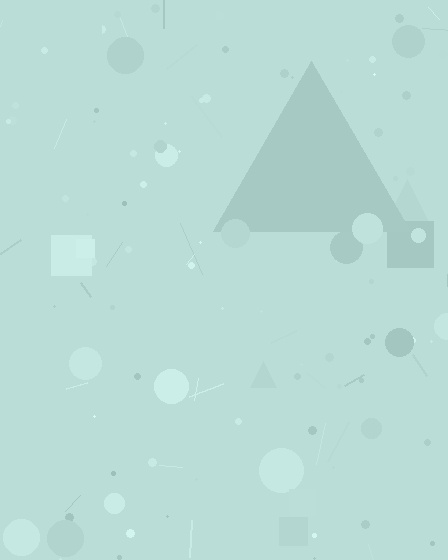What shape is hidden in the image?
A triangle is hidden in the image.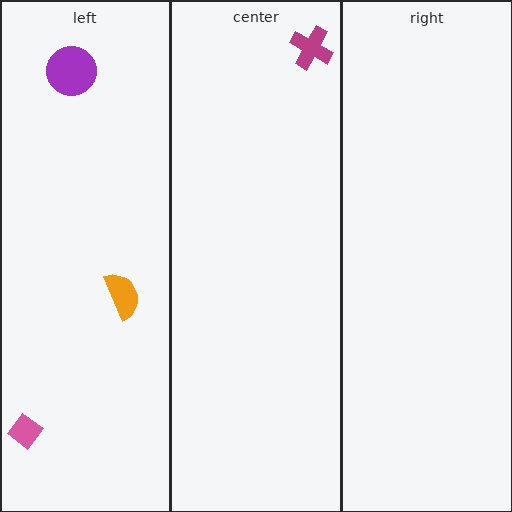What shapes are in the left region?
The orange semicircle, the pink diamond, the purple circle.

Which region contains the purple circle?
The left region.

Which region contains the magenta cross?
The center region.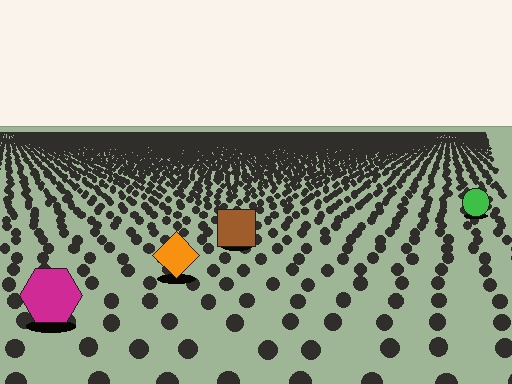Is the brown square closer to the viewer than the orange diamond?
No. The orange diamond is closer — you can tell from the texture gradient: the ground texture is coarser near it.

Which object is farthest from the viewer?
The green circle is farthest from the viewer. It appears smaller and the ground texture around it is denser.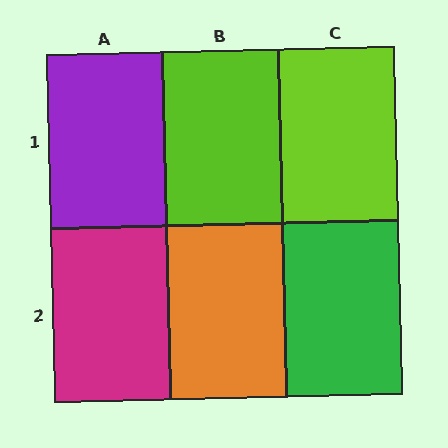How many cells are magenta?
1 cell is magenta.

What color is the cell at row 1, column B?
Lime.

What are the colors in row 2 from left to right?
Magenta, orange, green.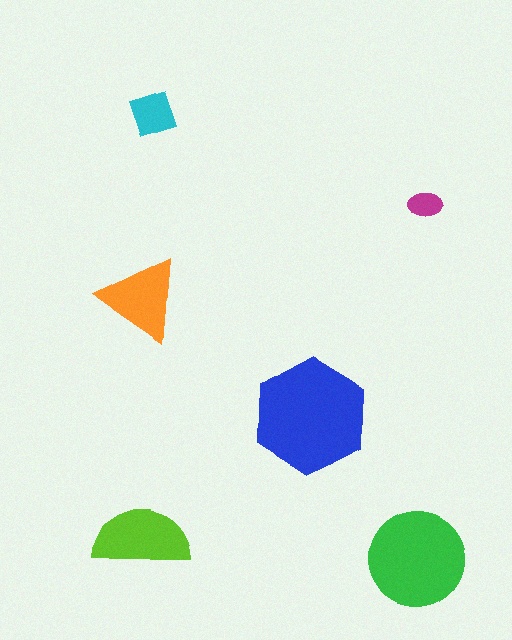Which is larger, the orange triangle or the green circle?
The green circle.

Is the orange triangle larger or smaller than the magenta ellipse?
Larger.